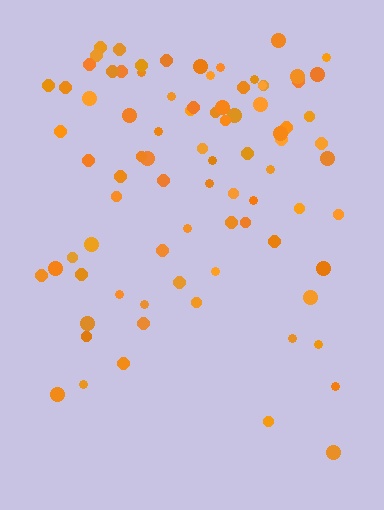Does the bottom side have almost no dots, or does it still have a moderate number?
Still a moderate number, just noticeably fewer than the top.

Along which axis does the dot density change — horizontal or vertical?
Vertical.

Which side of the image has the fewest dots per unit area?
The bottom.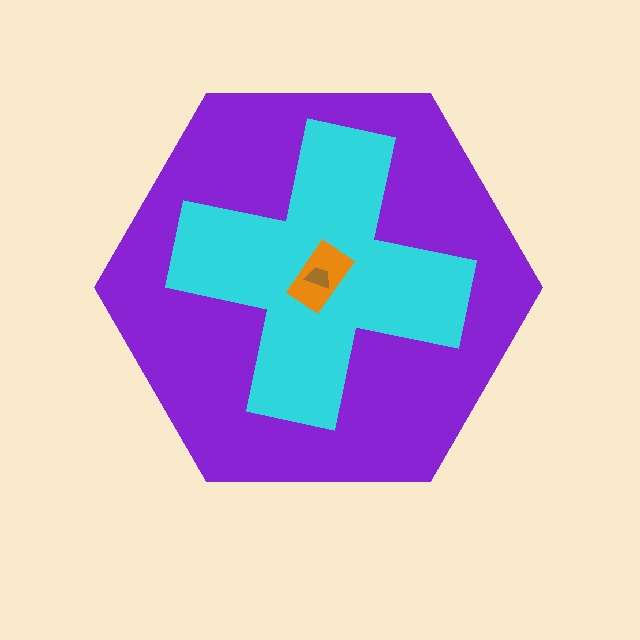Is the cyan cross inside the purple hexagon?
Yes.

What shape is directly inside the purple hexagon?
The cyan cross.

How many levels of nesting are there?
4.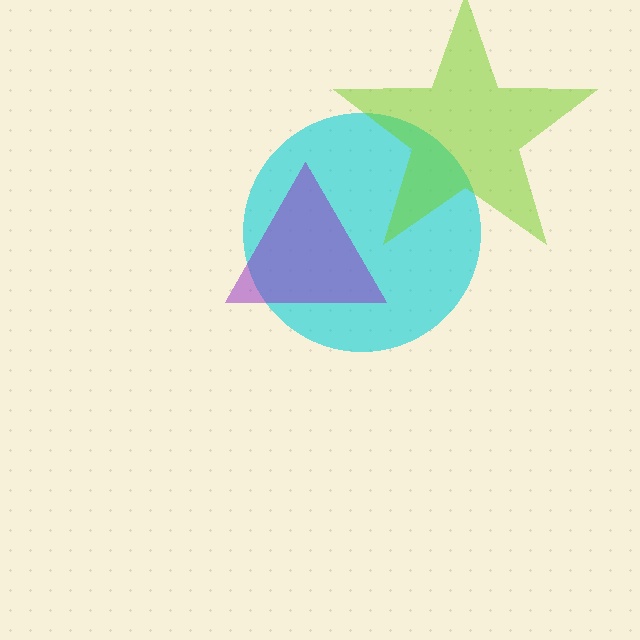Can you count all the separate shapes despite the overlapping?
Yes, there are 3 separate shapes.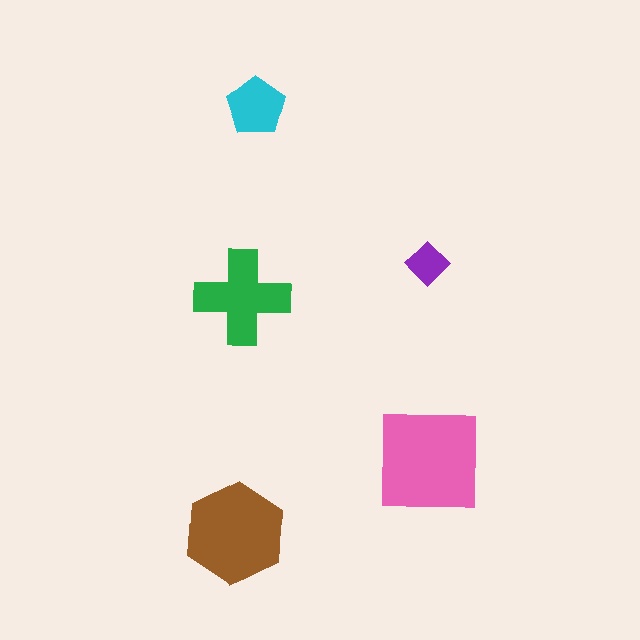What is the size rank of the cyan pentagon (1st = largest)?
4th.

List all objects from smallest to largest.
The purple diamond, the cyan pentagon, the green cross, the brown hexagon, the pink square.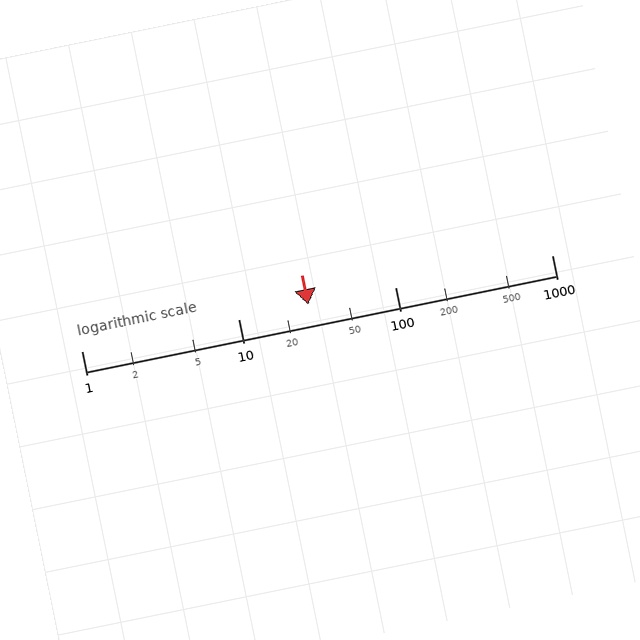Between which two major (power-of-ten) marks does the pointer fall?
The pointer is between 10 and 100.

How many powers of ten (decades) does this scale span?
The scale spans 3 decades, from 1 to 1000.